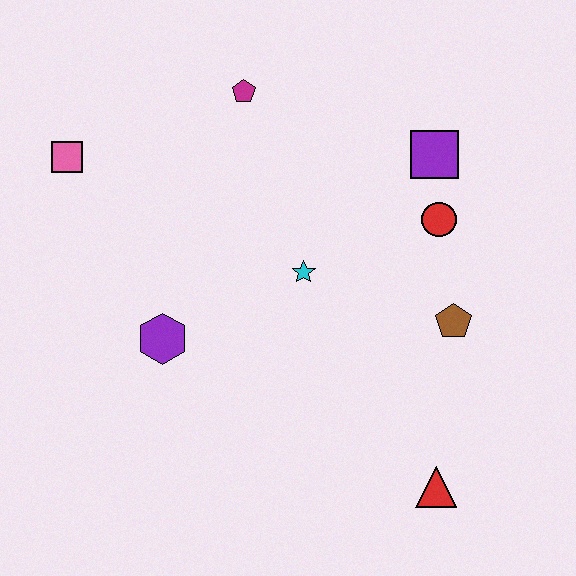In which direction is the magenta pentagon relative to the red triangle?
The magenta pentagon is above the red triangle.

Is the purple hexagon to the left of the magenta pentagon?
Yes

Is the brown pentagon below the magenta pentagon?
Yes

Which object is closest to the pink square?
The magenta pentagon is closest to the pink square.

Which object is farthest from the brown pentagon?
The pink square is farthest from the brown pentagon.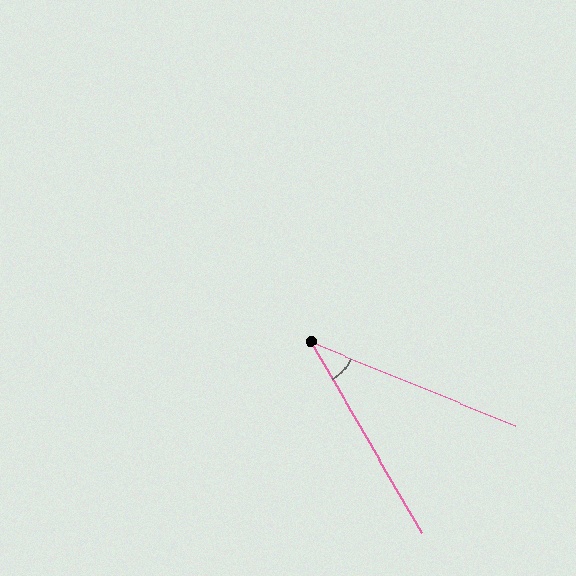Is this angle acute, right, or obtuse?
It is acute.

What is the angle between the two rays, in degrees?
Approximately 38 degrees.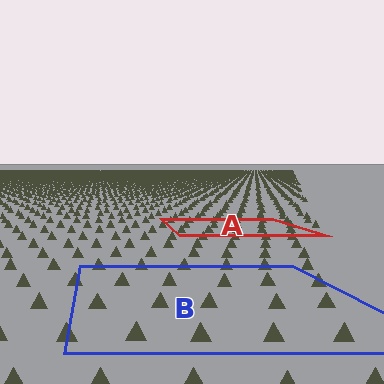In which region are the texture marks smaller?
The texture marks are smaller in region A, because it is farther away.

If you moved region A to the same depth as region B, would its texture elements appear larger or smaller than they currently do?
They would appear larger. At a closer depth, the same texture elements are projected at a bigger on-screen size.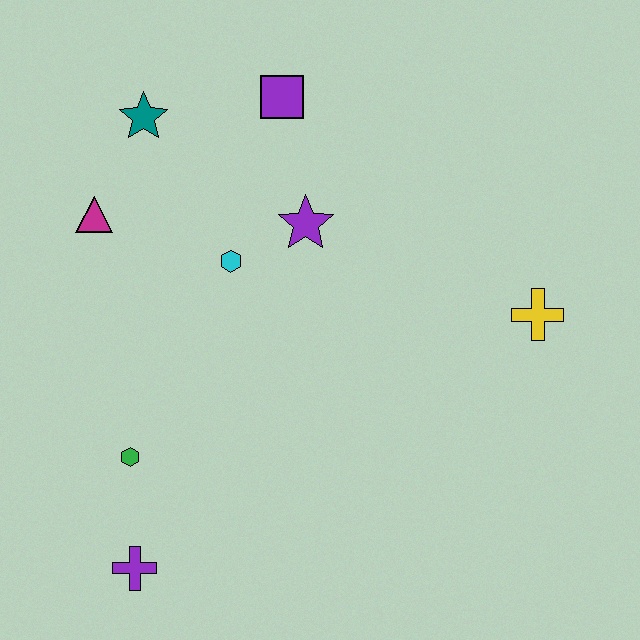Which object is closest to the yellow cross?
The purple star is closest to the yellow cross.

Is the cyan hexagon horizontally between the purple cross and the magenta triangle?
No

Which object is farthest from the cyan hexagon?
The purple cross is farthest from the cyan hexagon.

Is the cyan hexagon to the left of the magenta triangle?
No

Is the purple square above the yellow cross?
Yes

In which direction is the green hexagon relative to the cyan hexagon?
The green hexagon is below the cyan hexagon.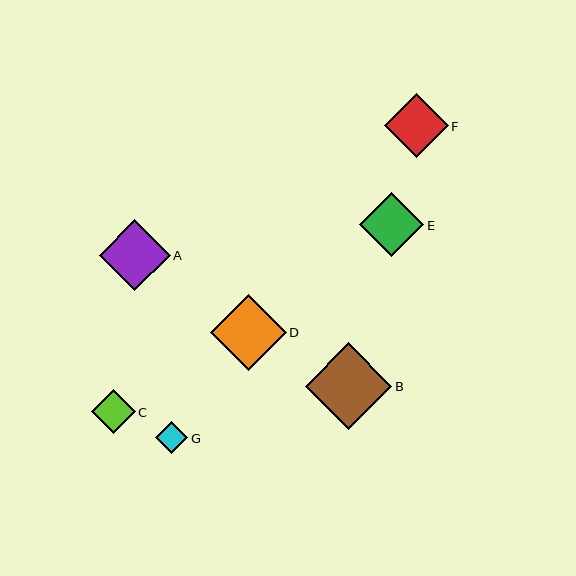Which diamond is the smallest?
Diamond G is the smallest with a size of approximately 32 pixels.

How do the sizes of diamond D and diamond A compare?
Diamond D and diamond A are approximately the same size.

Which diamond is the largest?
Diamond B is the largest with a size of approximately 87 pixels.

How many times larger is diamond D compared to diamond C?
Diamond D is approximately 1.7 times the size of diamond C.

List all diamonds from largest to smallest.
From largest to smallest: B, D, A, E, F, C, G.